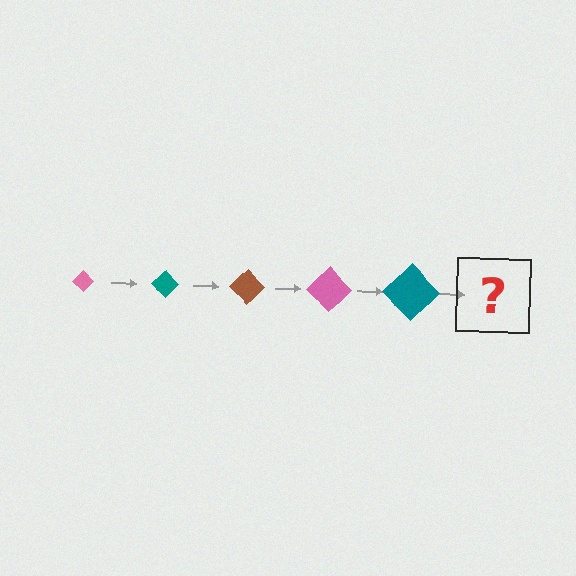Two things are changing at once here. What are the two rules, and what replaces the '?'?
The two rules are that the diamond grows larger each step and the color cycles through pink, teal, and brown. The '?' should be a brown diamond, larger than the previous one.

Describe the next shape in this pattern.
It should be a brown diamond, larger than the previous one.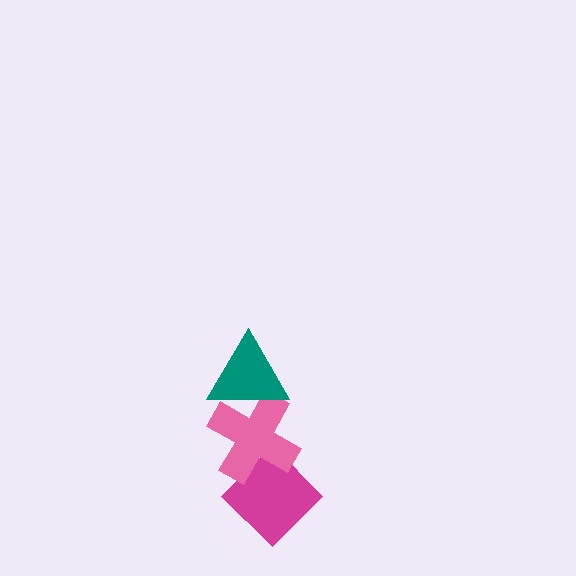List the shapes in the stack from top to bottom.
From top to bottom: the teal triangle, the pink cross, the magenta diamond.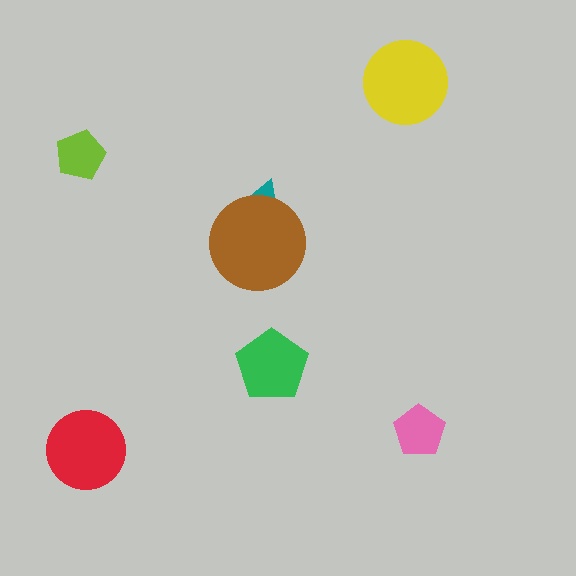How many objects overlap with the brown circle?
1 object overlaps with the brown circle.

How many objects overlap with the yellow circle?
0 objects overlap with the yellow circle.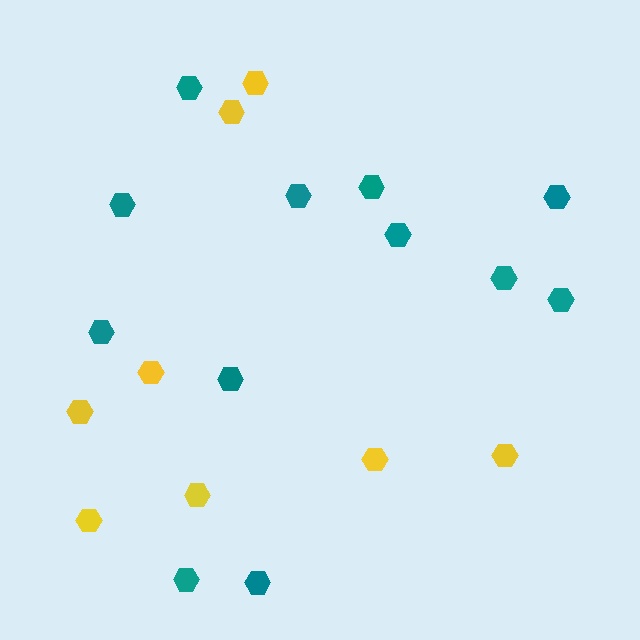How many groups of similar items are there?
There are 2 groups: one group of yellow hexagons (8) and one group of teal hexagons (12).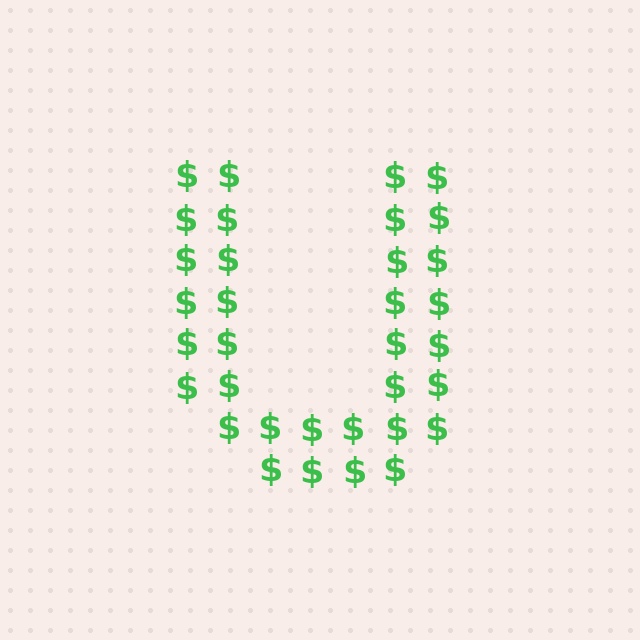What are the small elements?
The small elements are dollar signs.